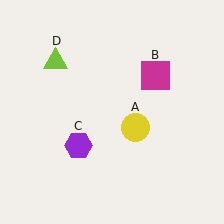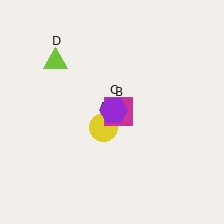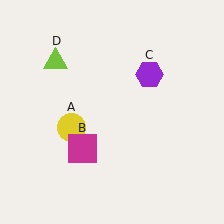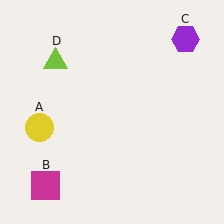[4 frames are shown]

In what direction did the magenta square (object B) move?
The magenta square (object B) moved down and to the left.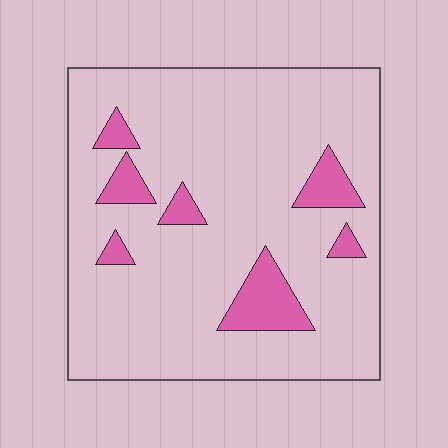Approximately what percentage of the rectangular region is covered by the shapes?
Approximately 10%.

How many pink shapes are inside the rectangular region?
7.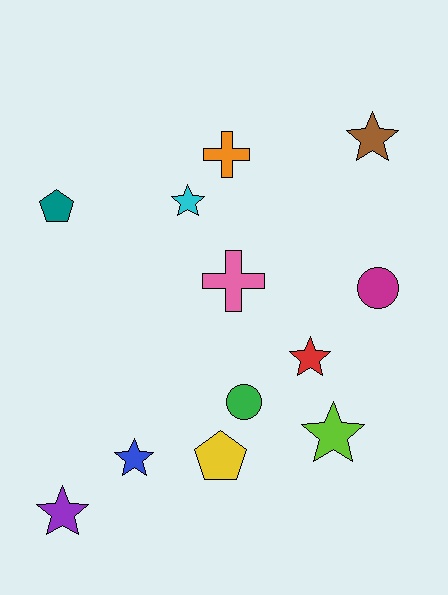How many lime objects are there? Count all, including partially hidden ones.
There is 1 lime object.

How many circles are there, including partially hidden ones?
There are 2 circles.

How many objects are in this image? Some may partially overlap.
There are 12 objects.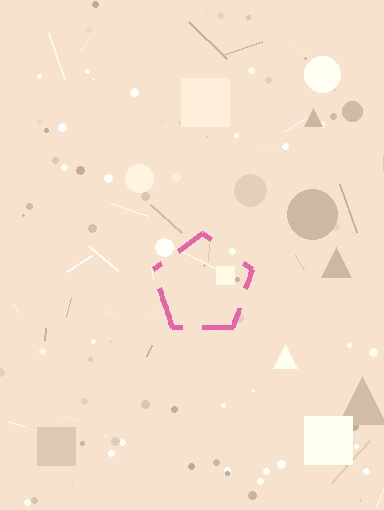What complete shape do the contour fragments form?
The contour fragments form a pentagon.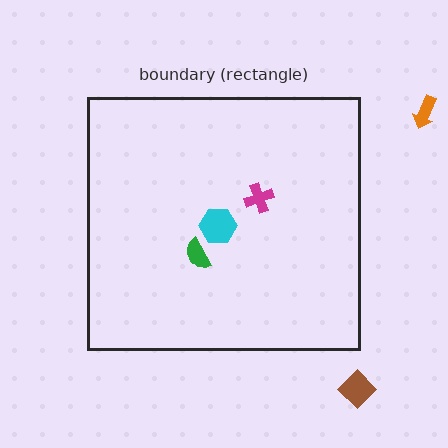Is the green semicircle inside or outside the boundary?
Inside.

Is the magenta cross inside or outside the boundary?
Inside.